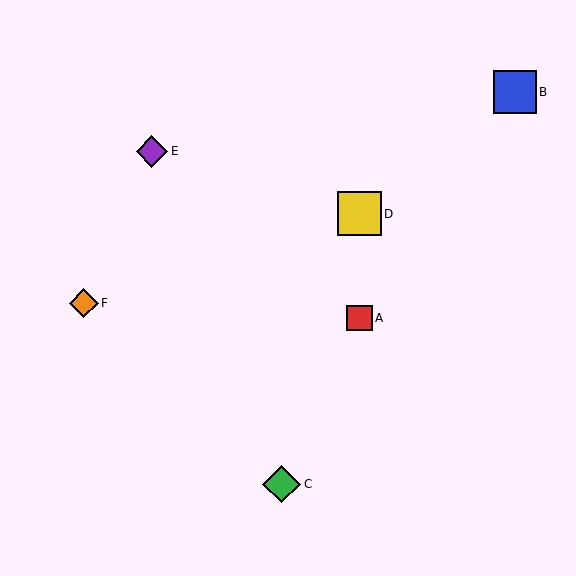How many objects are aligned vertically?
2 objects (A, D) are aligned vertically.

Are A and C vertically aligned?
No, A is at x≈360 and C is at x≈282.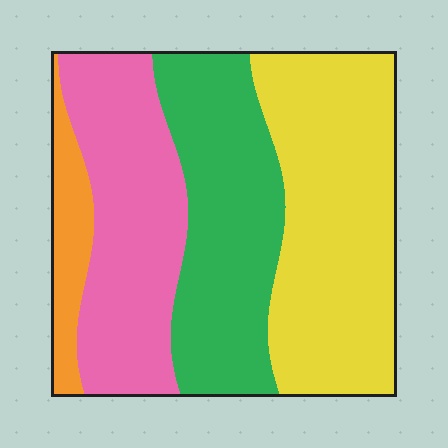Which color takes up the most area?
Yellow, at roughly 35%.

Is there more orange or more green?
Green.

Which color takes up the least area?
Orange, at roughly 10%.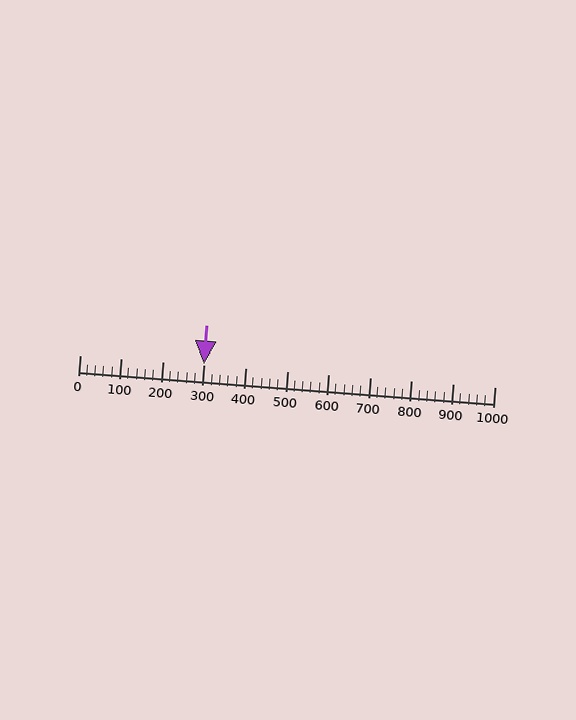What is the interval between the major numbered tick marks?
The major tick marks are spaced 100 units apart.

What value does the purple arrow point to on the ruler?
The purple arrow points to approximately 300.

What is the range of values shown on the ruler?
The ruler shows values from 0 to 1000.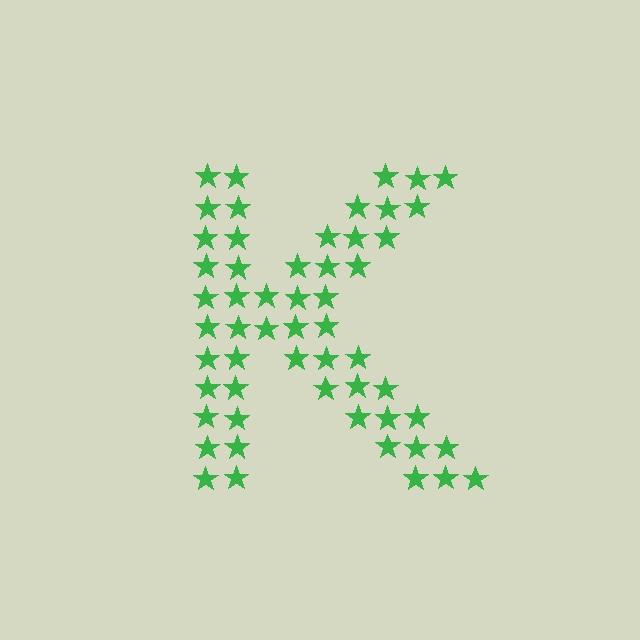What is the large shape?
The large shape is the letter K.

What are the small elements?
The small elements are stars.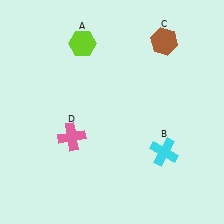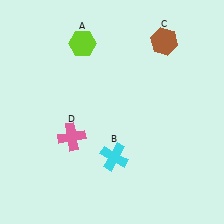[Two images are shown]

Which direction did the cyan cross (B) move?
The cyan cross (B) moved left.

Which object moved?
The cyan cross (B) moved left.